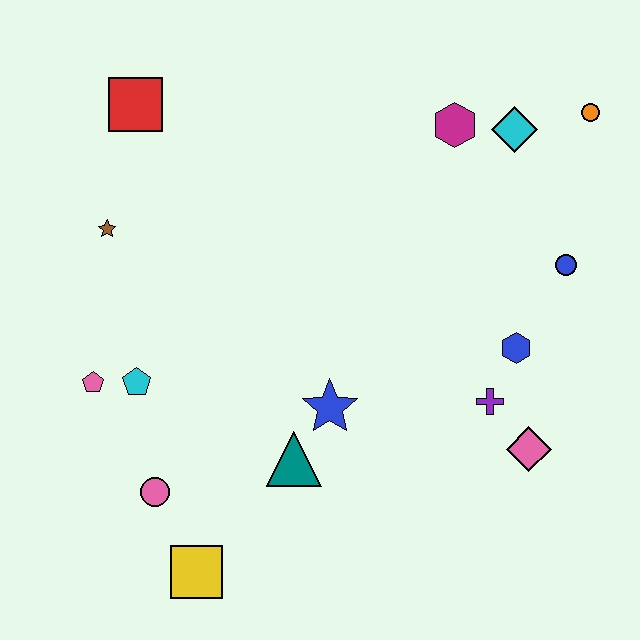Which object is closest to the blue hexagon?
The purple cross is closest to the blue hexagon.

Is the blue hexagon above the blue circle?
No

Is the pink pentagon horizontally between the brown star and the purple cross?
No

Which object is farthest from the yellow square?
The orange circle is farthest from the yellow square.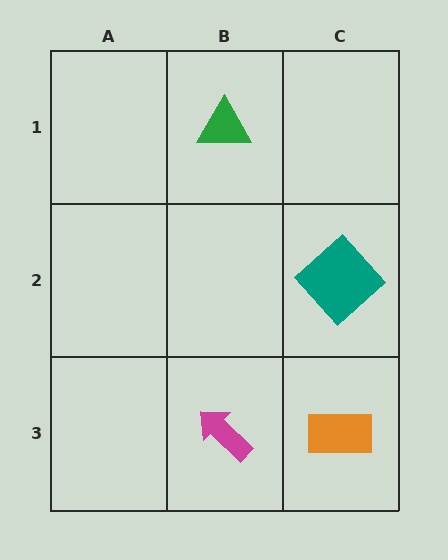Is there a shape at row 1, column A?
No, that cell is empty.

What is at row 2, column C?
A teal diamond.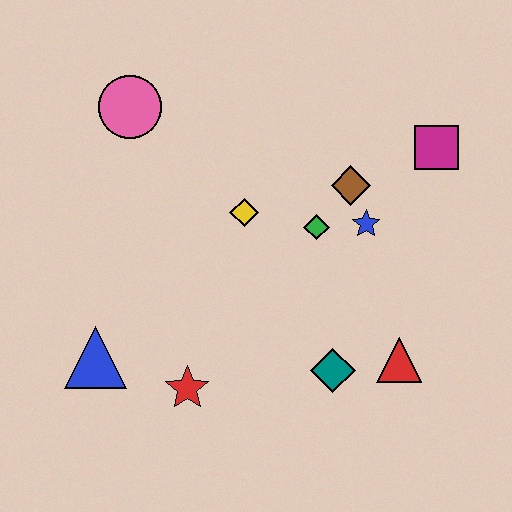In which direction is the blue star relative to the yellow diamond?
The blue star is to the right of the yellow diamond.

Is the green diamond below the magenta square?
Yes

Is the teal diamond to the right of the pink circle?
Yes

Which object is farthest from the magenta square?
The blue triangle is farthest from the magenta square.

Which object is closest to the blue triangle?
The red star is closest to the blue triangle.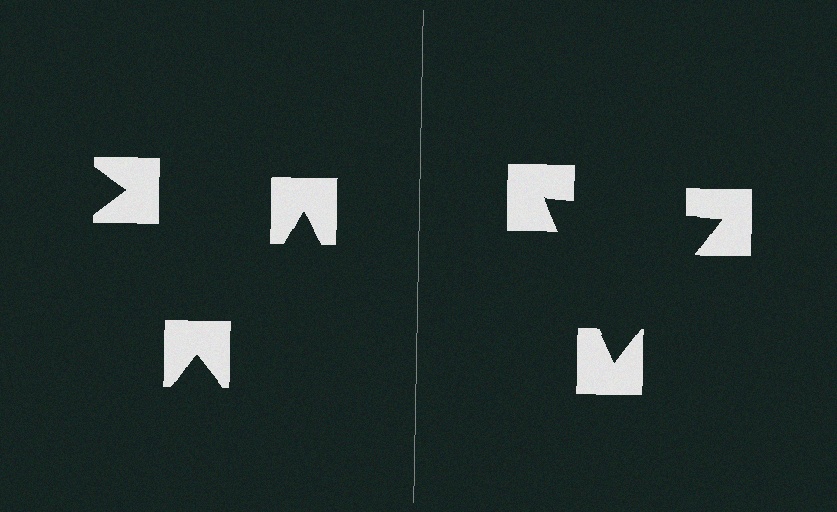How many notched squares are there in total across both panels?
6 — 3 on each side.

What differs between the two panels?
The notched squares are positioned identically on both sides; only the wedge orientations differ. On the right they align to a triangle; on the left they are misaligned.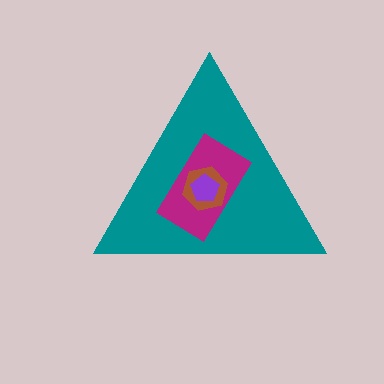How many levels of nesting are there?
4.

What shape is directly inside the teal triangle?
The magenta rectangle.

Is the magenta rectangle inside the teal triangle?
Yes.